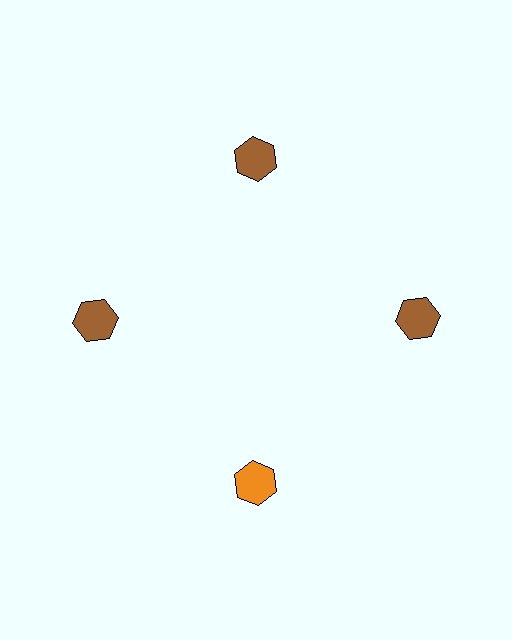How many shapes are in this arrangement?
There are 4 shapes arranged in a ring pattern.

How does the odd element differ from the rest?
It has a different color: orange instead of brown.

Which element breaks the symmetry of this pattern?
The orange hexagon at roughly the 6 o'clock position breaks the symmetry. All other shapes are brown hexagons.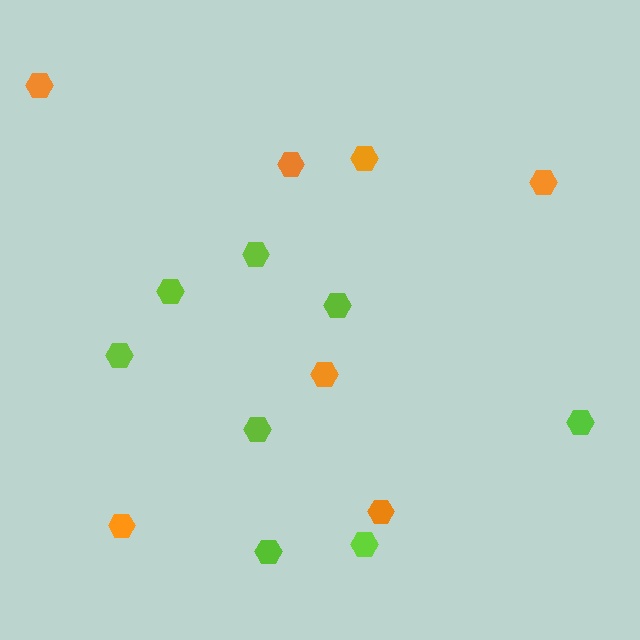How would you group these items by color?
There are 2 groups: one group of lime hexagons (8) and one group of orange hexagons (7).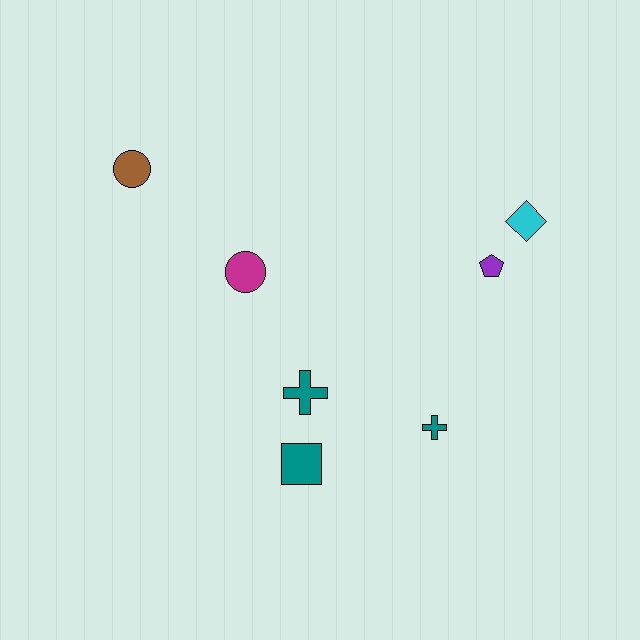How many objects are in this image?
There are 7 objects.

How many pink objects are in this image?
There are no pink objects.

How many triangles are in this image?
There are no triangles.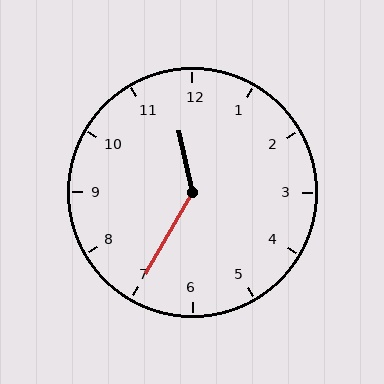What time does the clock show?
11:35.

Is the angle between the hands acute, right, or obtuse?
It is obtuse.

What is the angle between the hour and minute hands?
Approximately 138 degrees.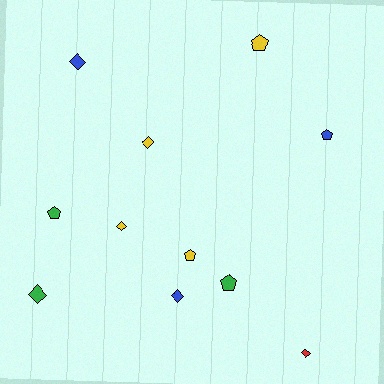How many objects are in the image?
There are 11 objects.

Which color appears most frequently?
Yellow, with 4 objects.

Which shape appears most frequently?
Diamond, with 6 objects.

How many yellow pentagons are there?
There are 2 yellow pentagons.